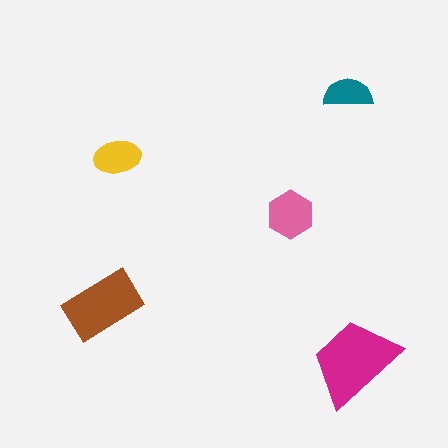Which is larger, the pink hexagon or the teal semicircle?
The pink hexagon.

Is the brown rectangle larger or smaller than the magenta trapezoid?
Smaller.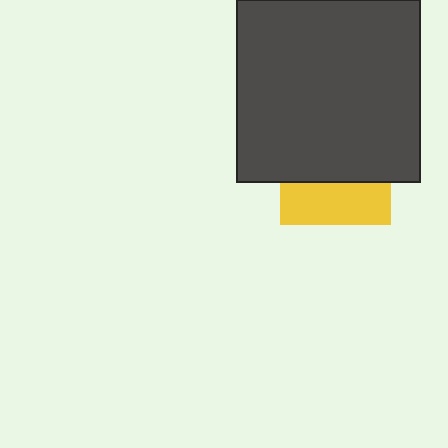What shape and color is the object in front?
The object in front is a dark gray square.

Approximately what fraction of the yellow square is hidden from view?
Roughly 62% of the yellow square is hidden behind the dark gray square.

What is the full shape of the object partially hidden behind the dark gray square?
The partially hidden object is a yellow square.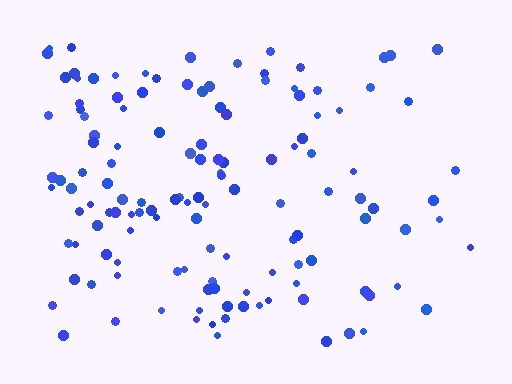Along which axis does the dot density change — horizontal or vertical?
Horizontal.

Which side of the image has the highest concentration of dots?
The left.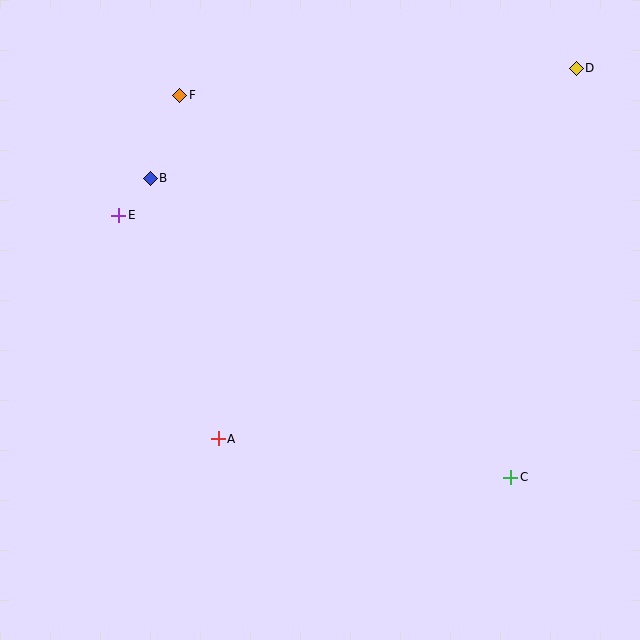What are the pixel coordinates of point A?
Point A is at (218, 439).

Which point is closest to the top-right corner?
Point D is closest to the top-right corner.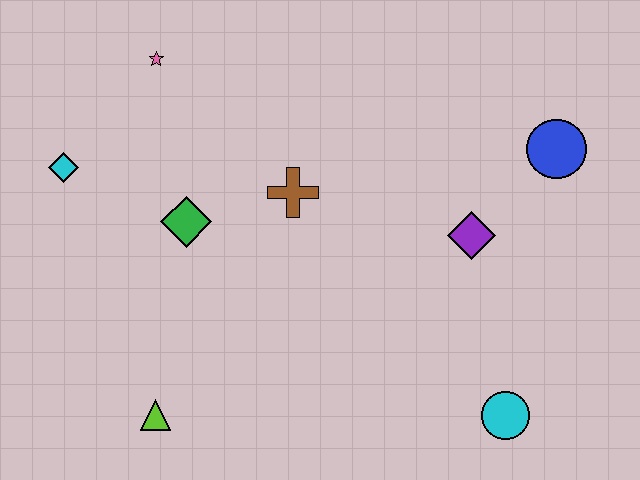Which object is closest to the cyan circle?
The purple diamond is closest to the cyan circle.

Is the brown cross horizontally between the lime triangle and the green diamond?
No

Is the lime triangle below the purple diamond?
Yes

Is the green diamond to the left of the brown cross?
Yes